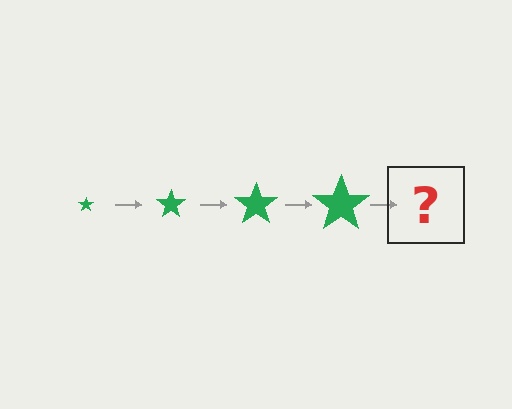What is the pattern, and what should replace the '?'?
The pattern is that the star gets progressively larger each step. The '?' should be a green star, larger than the previous one.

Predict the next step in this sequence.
The next step is a green star, larger than the previous one.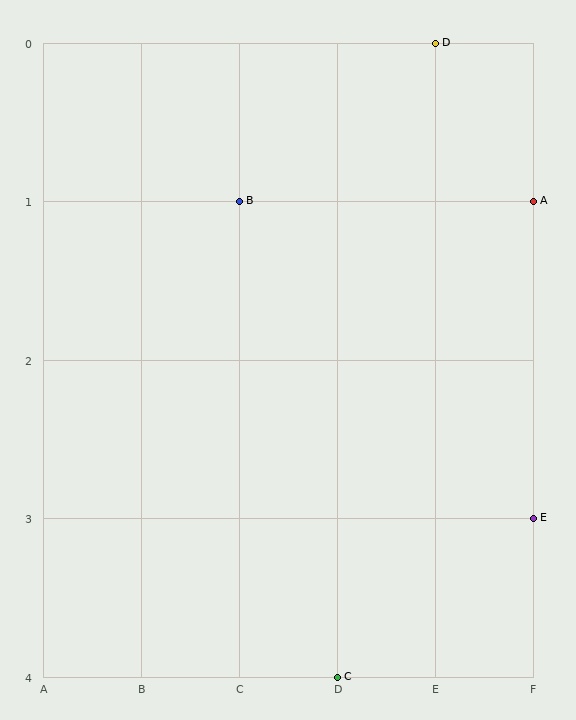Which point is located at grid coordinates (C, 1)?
Point B is at (C, 1).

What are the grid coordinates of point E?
Point E is at grid coordinates (F, 3).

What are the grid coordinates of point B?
Point B is at grid coordinates (C, 1).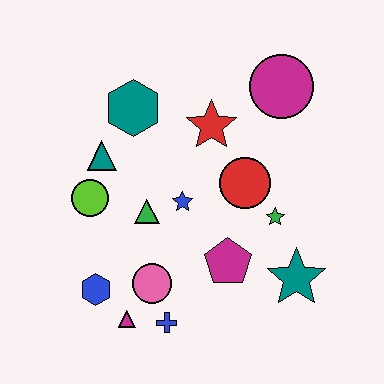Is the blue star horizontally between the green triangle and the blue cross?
No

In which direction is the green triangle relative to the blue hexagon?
The green triangle is above the blue hexagon.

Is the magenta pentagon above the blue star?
No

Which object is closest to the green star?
The red circle is closest to the green star.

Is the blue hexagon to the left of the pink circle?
Yes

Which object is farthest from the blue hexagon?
The magenta circle is farthest from the blue hexagon.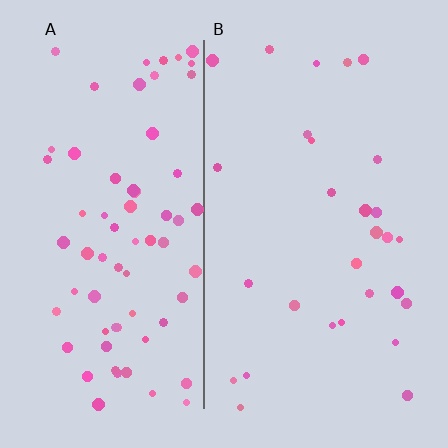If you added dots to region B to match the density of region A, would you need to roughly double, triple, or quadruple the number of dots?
Approximately double.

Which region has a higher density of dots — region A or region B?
A (the left).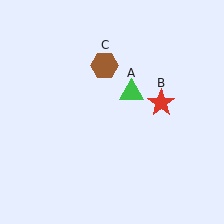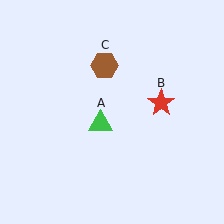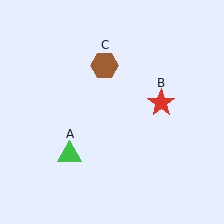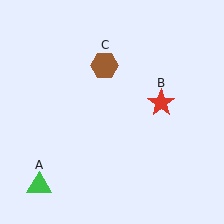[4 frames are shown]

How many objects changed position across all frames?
1 object changed position: green triangle (object A).